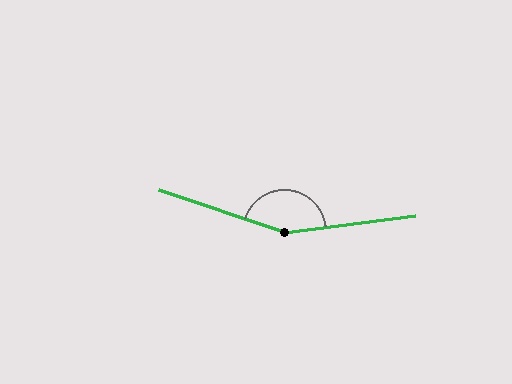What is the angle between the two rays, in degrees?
Approximately 154 degrees.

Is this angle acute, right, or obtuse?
It is obtuse.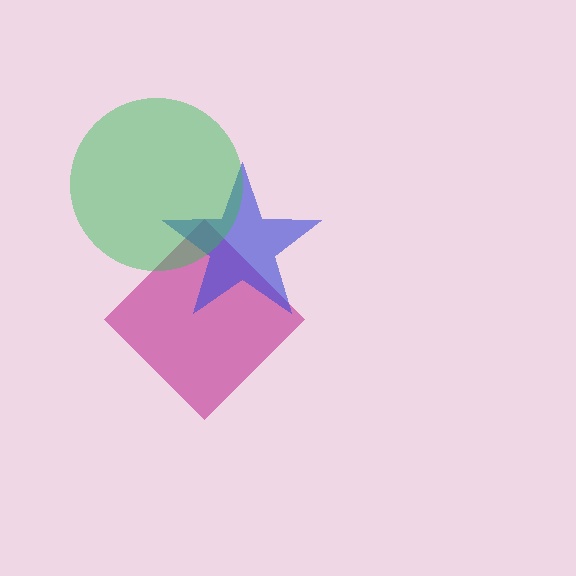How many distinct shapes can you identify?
There are 3 distinct shapes: a magenta diamond, a blue star, a green circle.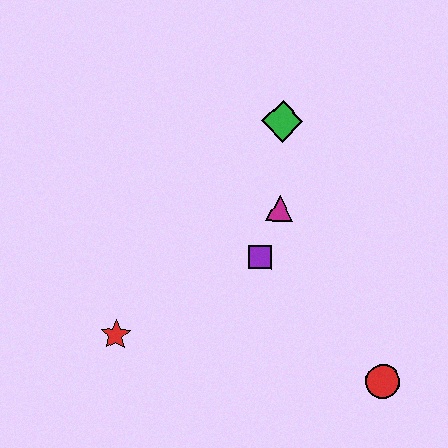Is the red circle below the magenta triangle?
Yes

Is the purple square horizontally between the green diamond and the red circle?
No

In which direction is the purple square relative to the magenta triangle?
The purple square is below the magenta triangle.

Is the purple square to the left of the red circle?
Yes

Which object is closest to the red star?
The purple square is closest to the red star.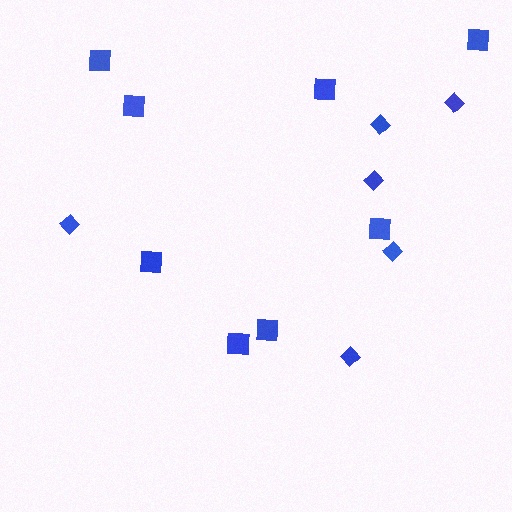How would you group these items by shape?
There are 2 groups: one group of diamonds (6) and one group of squares (8).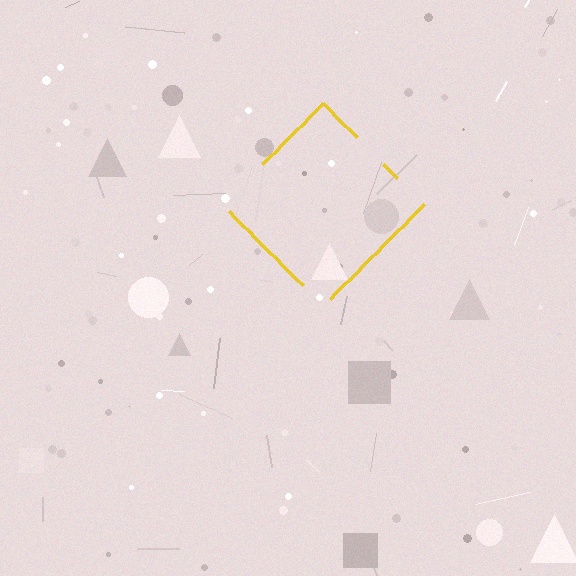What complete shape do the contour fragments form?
The contour fragments form a diamond.